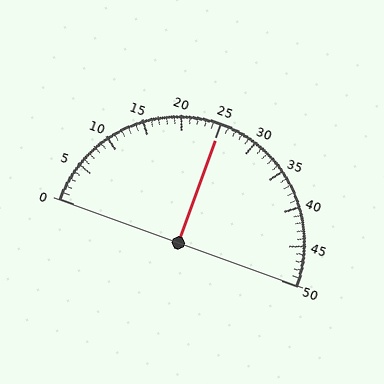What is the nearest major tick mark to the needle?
The nearest major tick mark is 25.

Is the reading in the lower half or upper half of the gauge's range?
The reading is in the upper half of the range (0 to 50).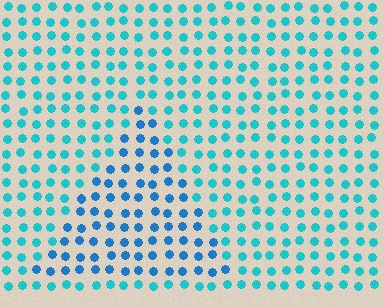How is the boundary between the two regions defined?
The boundary is defined purely by a slight shift in hue (about 26 degrees). Spacing, size, and orientation are identical on both sides.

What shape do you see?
I see a triangle.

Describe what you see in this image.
The image is filled with small cyan elements in a uniform arrangement. A triangle-shaped region is visible where the elements are tinted to a slightly different hue, forming a subtle color boundary.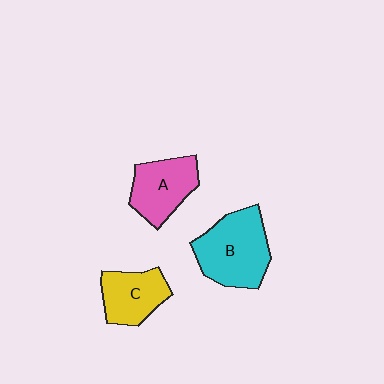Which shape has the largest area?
Shape B (cyan).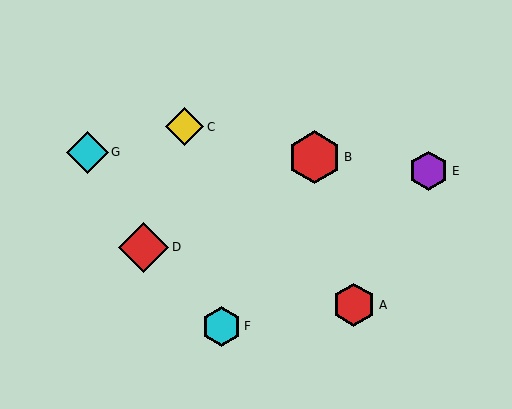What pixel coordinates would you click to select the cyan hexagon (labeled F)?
Click at (222, 326) to select the cyan hexagon F.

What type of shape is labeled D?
Shape D is a red diamond.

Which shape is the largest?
The red hexagon (labeled B) is the largest.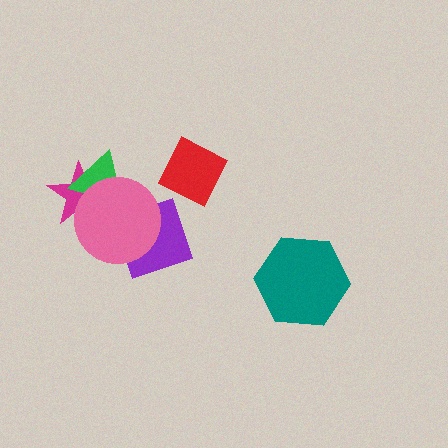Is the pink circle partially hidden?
No, no other shape covers it.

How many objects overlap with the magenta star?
2 objects overlap with the magenta star.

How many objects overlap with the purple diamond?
1 object overlaps with the purple diamond.